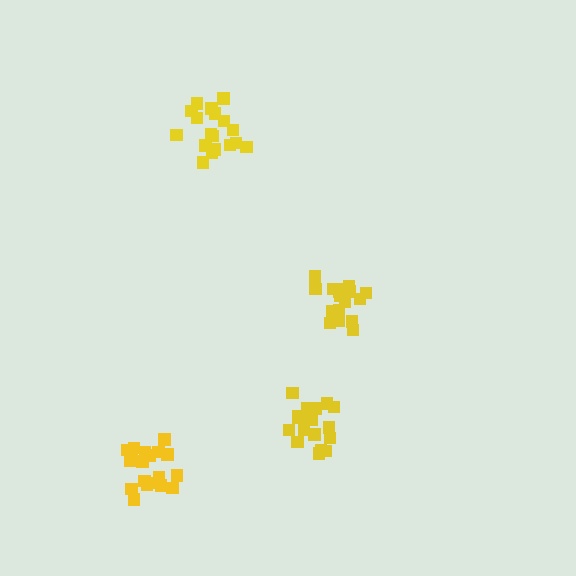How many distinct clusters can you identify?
There are 4 distinct clusters.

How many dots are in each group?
Group 1: 17 dots, Group 2: 19 dots, Group 3: 18 dots, Group 4: 19 dots (73 total).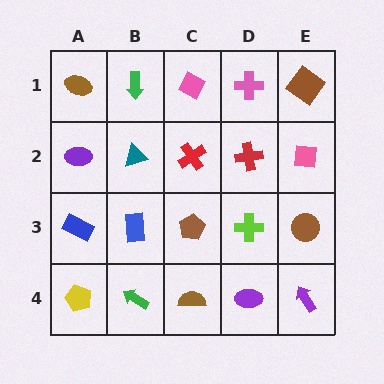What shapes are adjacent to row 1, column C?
A red cross (row 2, column C), a green arrow (row 1, column B), a pink cross (row 1, column D).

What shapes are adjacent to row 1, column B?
A teal triangle (row 2, column B), a brown ellipse (row 1, column A), a pink diamond (row 1, column C).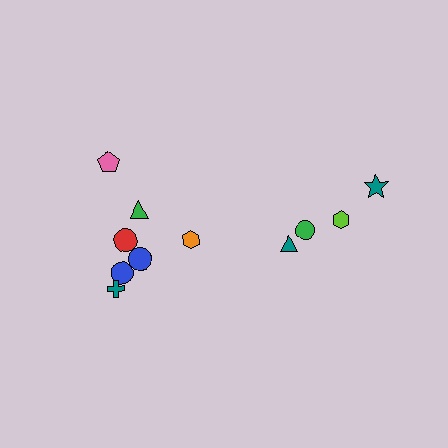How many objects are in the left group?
There are 7 objects.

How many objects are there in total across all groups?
There are 11 objects.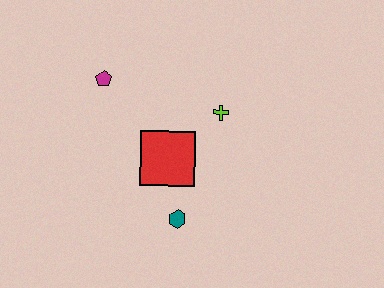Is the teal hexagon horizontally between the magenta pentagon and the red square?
No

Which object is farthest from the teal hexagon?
The magenta pentagon is farthest from the teal hexagon.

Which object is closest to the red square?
The teal hexagon is closest to the red square.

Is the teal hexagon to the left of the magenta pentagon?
No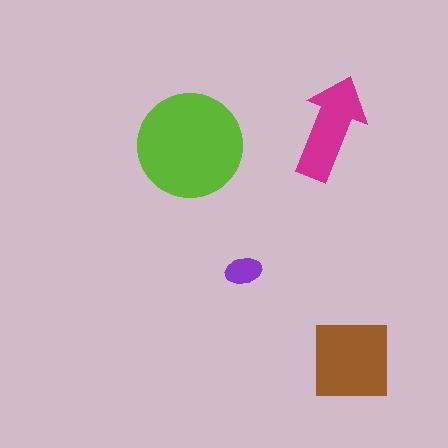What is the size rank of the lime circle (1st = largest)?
1st.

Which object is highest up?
The magenta arrow is topmost.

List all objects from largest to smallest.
The lime circle, the brown square, the magenta arrow, the purple ellipse.